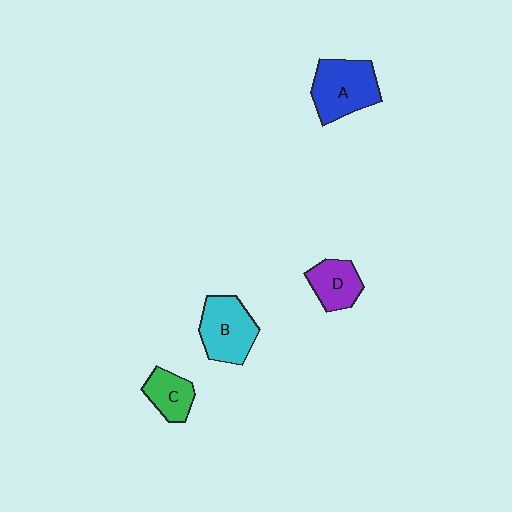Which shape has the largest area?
Shape A (blue).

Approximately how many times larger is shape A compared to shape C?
Approximately 1.7 times.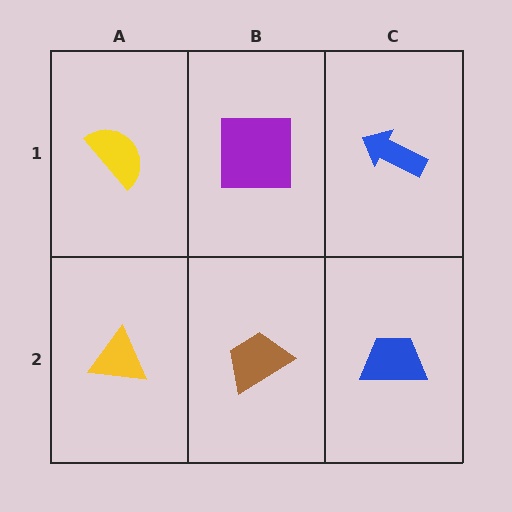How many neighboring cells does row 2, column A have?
2.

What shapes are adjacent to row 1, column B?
A brown trapezoid (row 2, column B), a yellow semicircle (row 1, column A), a blue arrow (row 1, column C).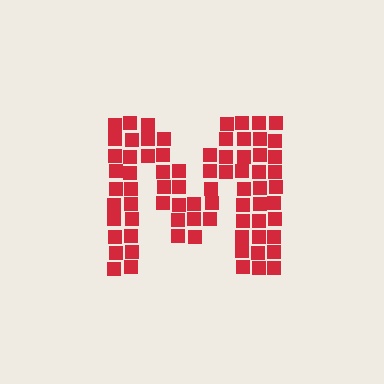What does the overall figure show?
The overall figure shows the letter M.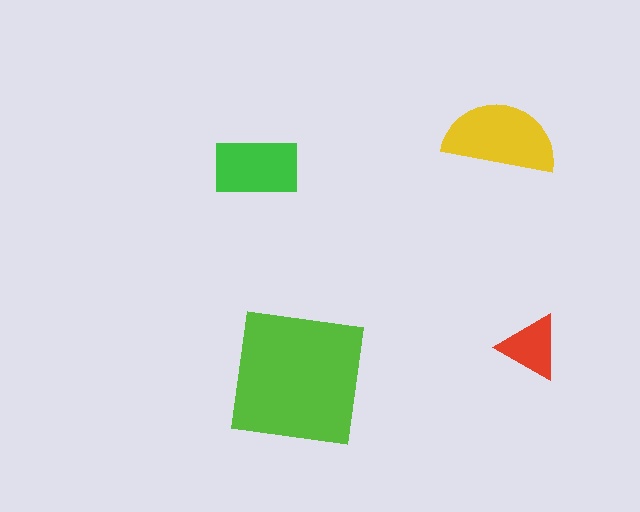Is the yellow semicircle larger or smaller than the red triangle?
Larger.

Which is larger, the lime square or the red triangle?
The lime square.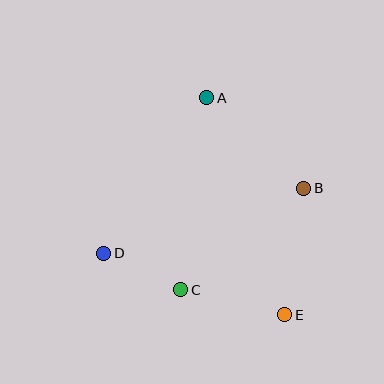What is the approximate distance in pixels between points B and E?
The distance between B and E is approximately 128 pixels.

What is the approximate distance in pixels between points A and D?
The distance between A and D is approximately 187 pixels.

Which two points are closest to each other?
Points C and D are closest to each other.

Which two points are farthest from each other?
Points A and E are farthest from each other.